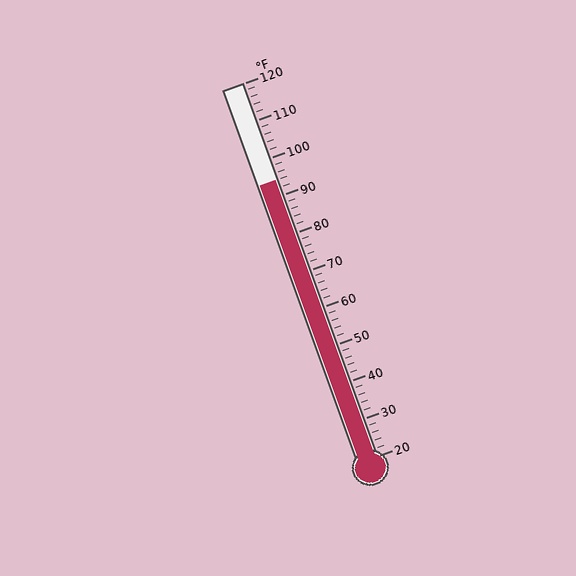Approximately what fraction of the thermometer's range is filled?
The thermometer is filled to approximately 75% of its range.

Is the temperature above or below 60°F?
The temperature is above 60°F.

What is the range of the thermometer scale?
The thermometer scale ranges from 20°F to 120°F.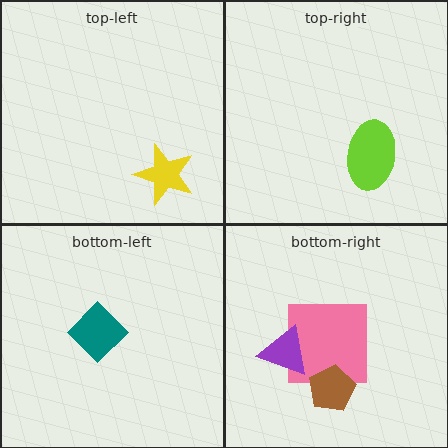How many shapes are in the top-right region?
1.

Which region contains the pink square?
The bottom-right region.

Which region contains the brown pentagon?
The bottom-right region.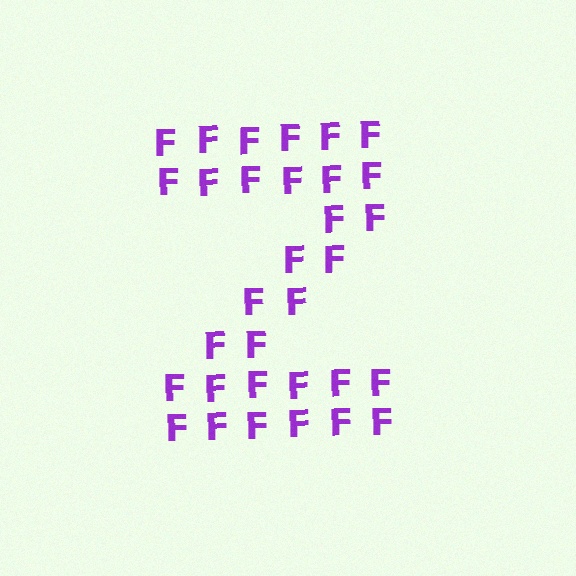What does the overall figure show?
The overall figure shows the letter Z.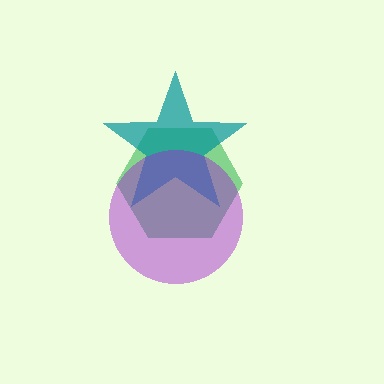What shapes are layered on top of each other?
The layered shapes are: a green hexagon, a teal star, a purple circle.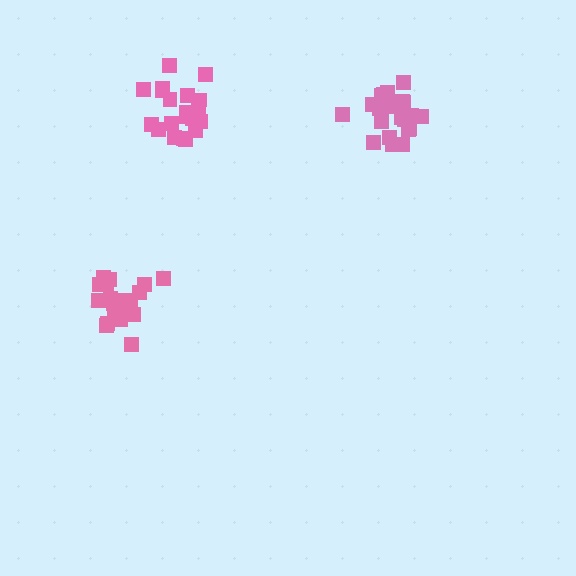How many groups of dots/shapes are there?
There are 3 groups.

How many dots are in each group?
Group 1: 21 dots, Group 2: 21 dots, Group 3: 21 dots (63 total).